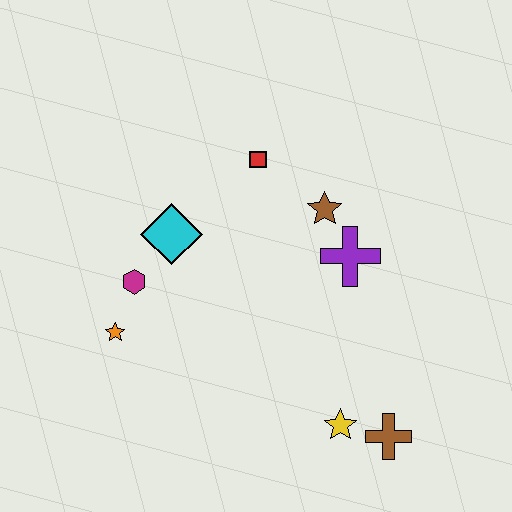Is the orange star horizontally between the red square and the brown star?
No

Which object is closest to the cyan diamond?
The magenta hexagon is closest to the cyan diamond.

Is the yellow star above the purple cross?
No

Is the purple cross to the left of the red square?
No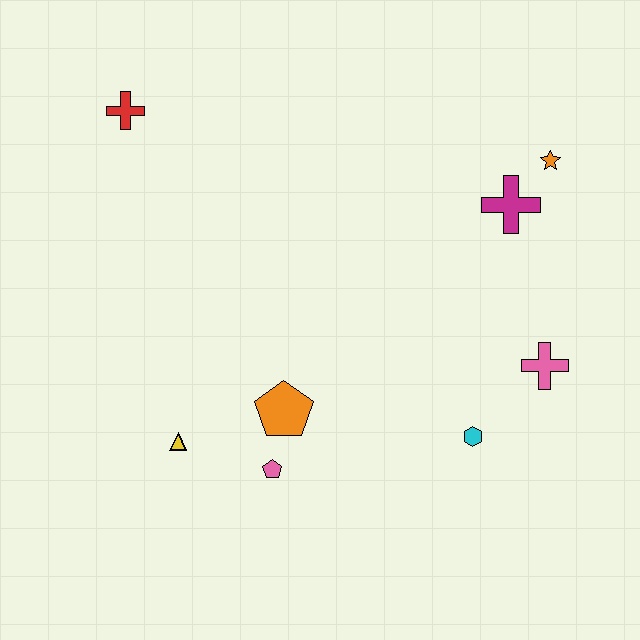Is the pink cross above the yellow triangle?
Yes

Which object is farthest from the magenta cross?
The yellow triangle is farthest from the magenta cross.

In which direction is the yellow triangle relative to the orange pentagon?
The yellow triangle is to the left of the orange pentagon.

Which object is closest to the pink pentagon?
The orange pentagon is closest to the pink pentagon.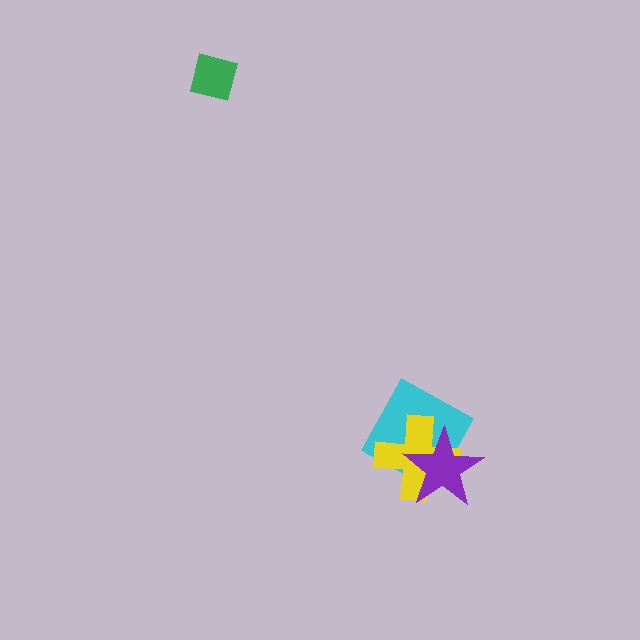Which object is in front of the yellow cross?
The purple star is in front of the yellow cross.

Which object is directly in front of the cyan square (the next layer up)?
The yellow cross is directly in front of the cyan square.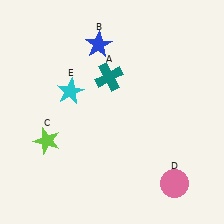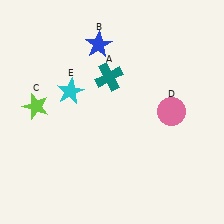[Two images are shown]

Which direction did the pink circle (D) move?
The pink circle (D) moved up.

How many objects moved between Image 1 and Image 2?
2 objects moved between the two images.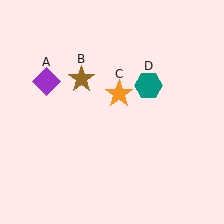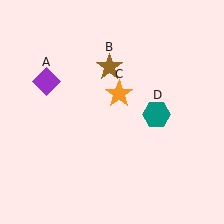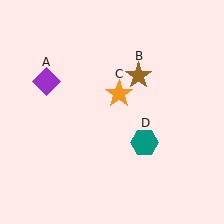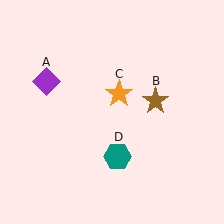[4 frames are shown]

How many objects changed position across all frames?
2 objects changed position: brown star (object B), teal hexagon (object D).